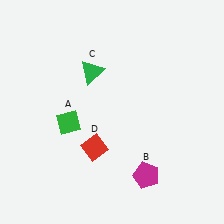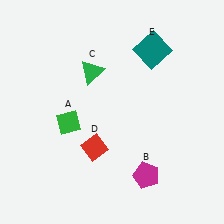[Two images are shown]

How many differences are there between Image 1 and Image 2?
There is 1 difference between the two images.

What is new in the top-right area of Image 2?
A teal square (E) was added in the top-right area of Image 2.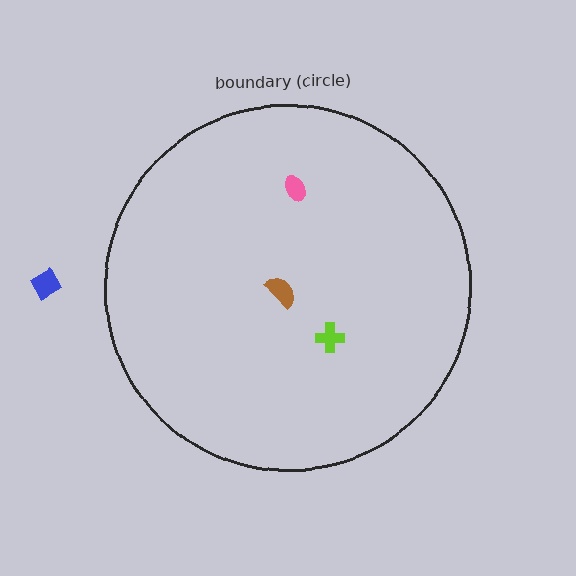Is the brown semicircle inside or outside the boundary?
Inside.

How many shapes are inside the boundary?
3 inside, 1 outside.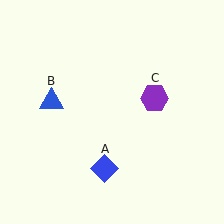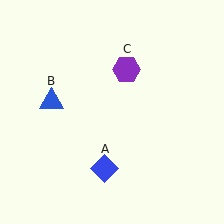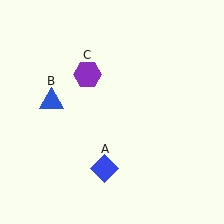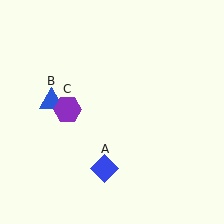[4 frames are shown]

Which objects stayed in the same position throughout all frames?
Blue diamond (object A) and blue triangle (object B) remained stationary.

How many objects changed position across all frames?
1 object changed position: purple hexagon (object C).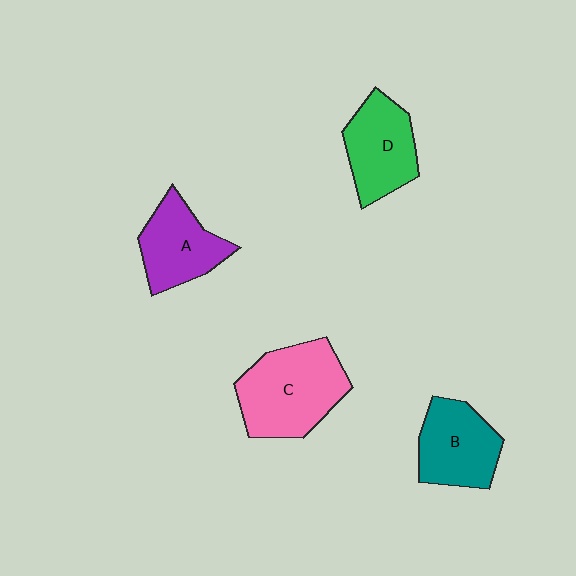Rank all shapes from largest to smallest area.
From largest to smallest: C (pink), B (teal), D (green), A (purple).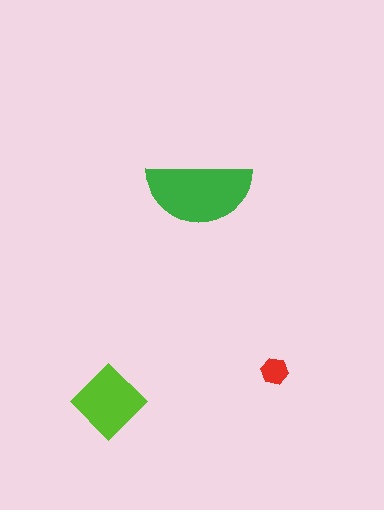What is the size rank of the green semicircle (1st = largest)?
1st.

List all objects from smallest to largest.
The red hexagon, the lime diamond, the green semicircle.